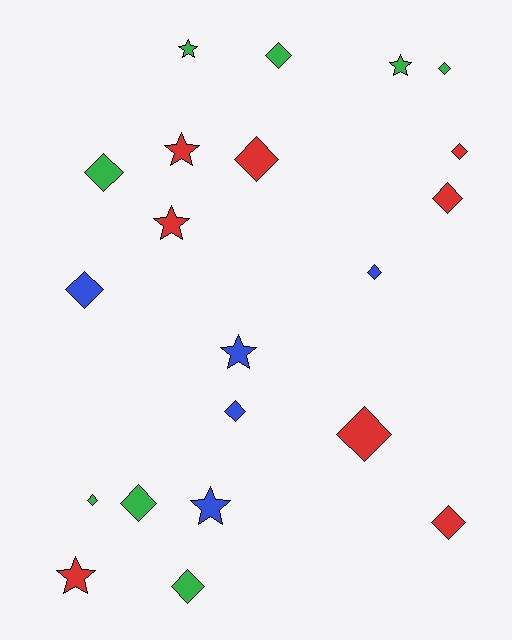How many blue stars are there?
There are 2 blue stars.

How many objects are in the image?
There are 21 objects.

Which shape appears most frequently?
Diamond, with 14 objects.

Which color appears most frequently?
Green, with 8 objects.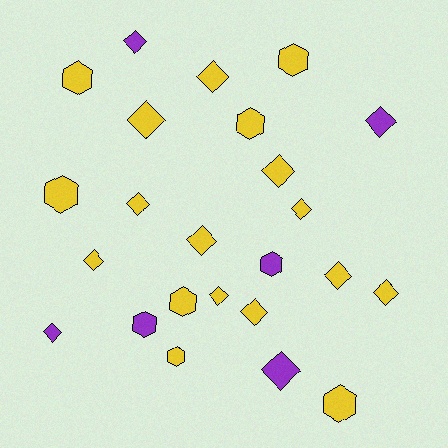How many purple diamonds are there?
There are 4 purple diamonds.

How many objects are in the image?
There are 24 objects.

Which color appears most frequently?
Yellow, with 18 objects.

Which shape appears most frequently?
Diamond, with 15 objects.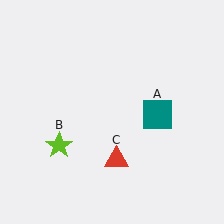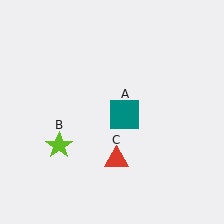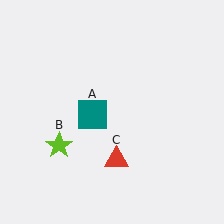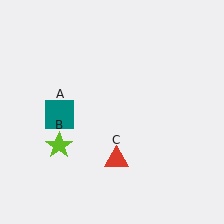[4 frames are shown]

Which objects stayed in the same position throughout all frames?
Lime star (object B) and red triangle (object C) remained stationary.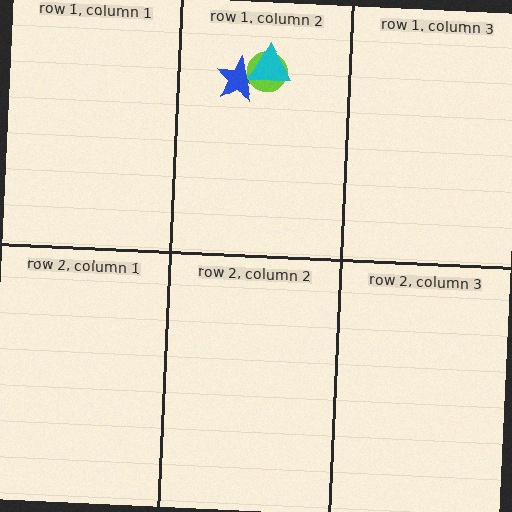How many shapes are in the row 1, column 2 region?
3.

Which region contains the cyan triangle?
The row 1, column 2 region.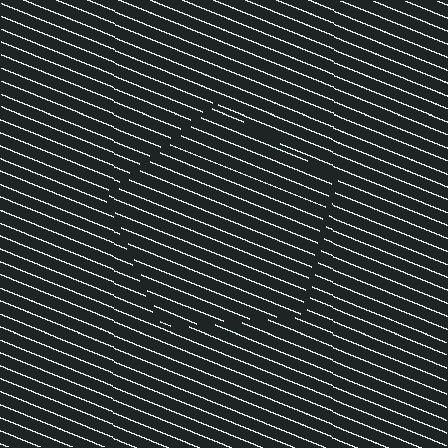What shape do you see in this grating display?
An illusory pentagon. The interior of the shape contains the same grating, shifted by half a period — the contour is defined by the phase discontinuity where line-ends from the inner and outer gratings abut.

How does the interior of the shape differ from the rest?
The interior of the shape contains the same grating, shifted by half a period — the contour is defined by the phase discontinuity where line-ends from the inner and outer gratings abut.